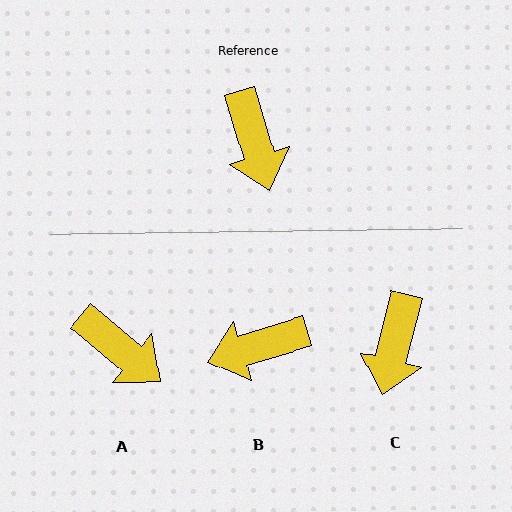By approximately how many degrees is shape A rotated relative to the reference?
Approximately 34 degrees counter-clockwise.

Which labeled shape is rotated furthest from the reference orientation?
B, about 90 degrees away.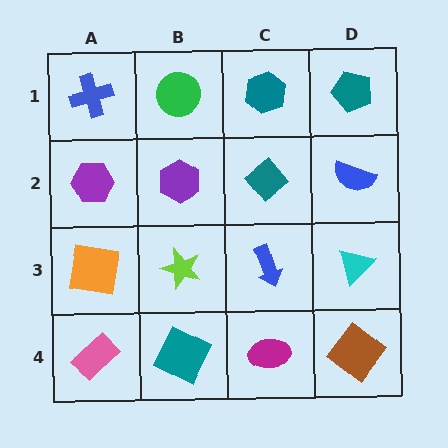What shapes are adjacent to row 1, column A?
A purple hexagon (row 2, column A), a green circle (row 1, column B).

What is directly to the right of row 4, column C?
A brown diamond.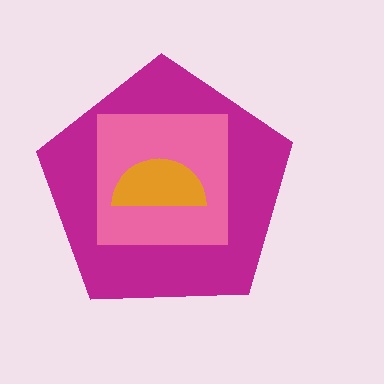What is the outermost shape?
The magenta pentagon.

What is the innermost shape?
The orange semicircle.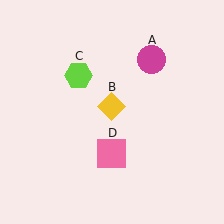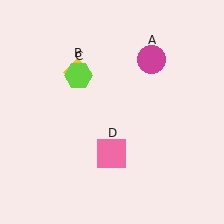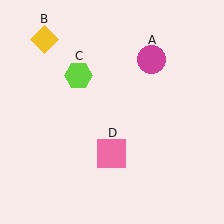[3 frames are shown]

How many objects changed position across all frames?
1 object changed position: yellow diamond (object B).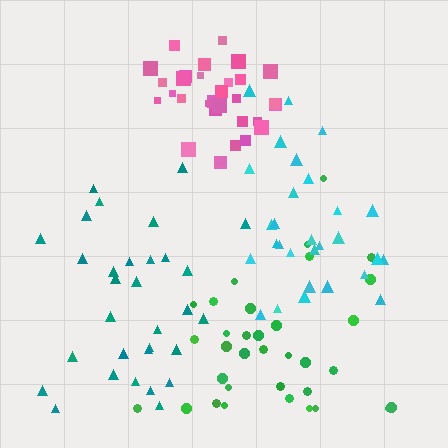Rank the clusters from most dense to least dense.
pink, cyan, green, teal.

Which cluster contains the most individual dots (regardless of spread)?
Green (34).